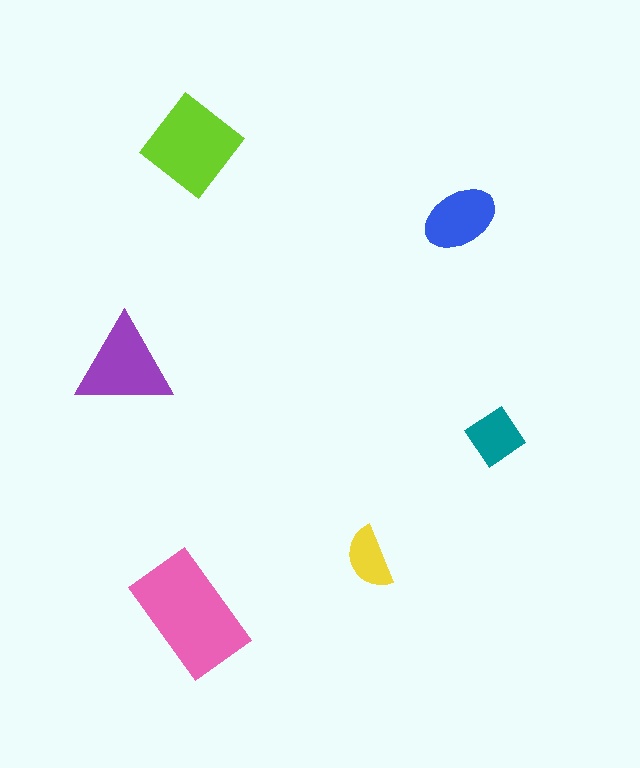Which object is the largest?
The pink rectangle.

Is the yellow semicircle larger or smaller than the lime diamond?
Smaller.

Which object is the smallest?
The yellow semicircle.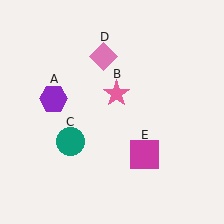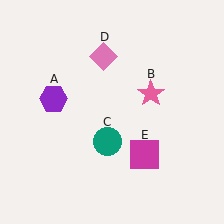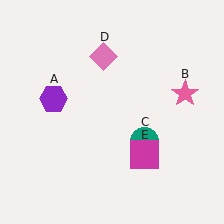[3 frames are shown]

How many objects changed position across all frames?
2 objects changed position: pink star (object B), teal circle (object C).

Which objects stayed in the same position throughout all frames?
Purple hexagon (object A) and pink diamond (object D) and magenta square (object E) remained stationary.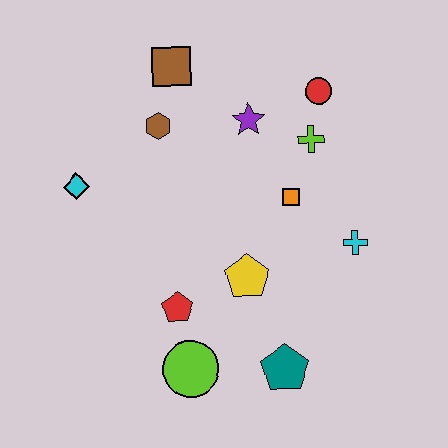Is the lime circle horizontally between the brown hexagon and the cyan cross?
Yes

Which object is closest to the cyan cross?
The orange square is closest to the cyan cross.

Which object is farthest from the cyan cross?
The cyan diamond is farthest from the cyan cross.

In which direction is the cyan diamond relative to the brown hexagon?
The cyan diamond is to the left of the brown hexagon.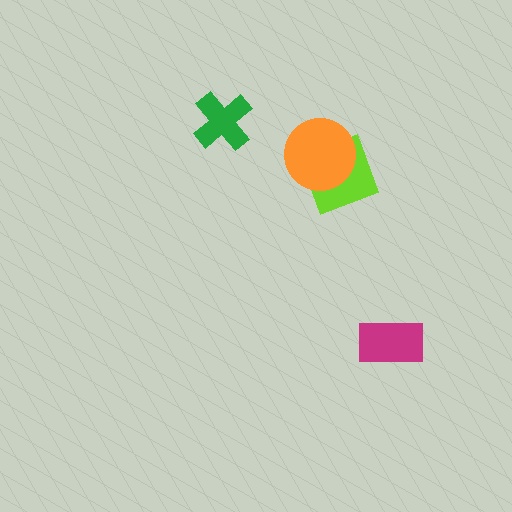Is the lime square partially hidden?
Yes, it is partially covered by another shape.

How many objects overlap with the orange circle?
1 object overlaps with the orange circle.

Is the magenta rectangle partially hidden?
No, no other shape covers it.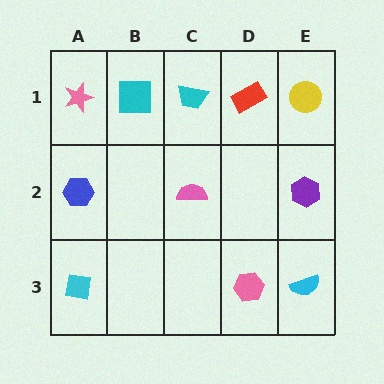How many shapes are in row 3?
3 shapes.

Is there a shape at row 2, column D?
No, that cell is empty.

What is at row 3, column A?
A cyan square.